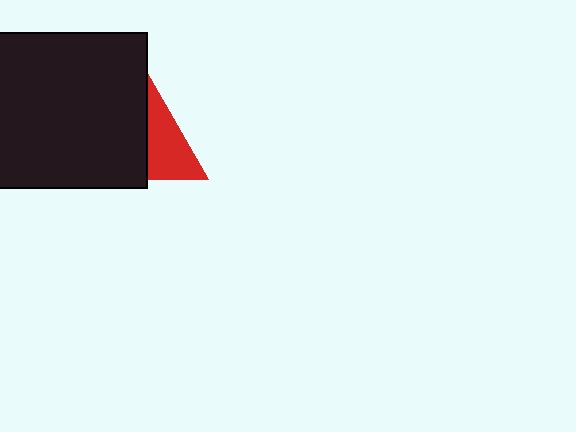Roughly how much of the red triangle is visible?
About half of it is visible (roughly 48%).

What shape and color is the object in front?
The object in front is a black square.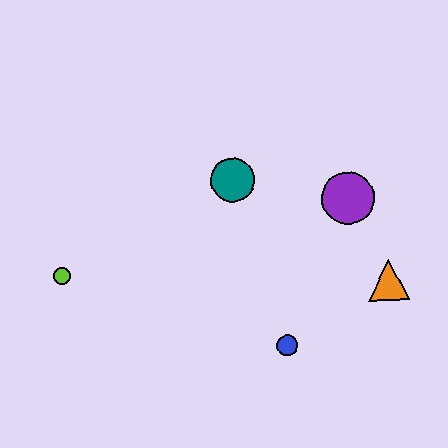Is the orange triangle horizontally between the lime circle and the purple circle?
No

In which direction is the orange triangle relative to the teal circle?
The orange triangle is to the right of the teal circle.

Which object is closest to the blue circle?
The orange triangle is closest to the blue circle.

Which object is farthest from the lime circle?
The orange triangle is farthest from the lime circle.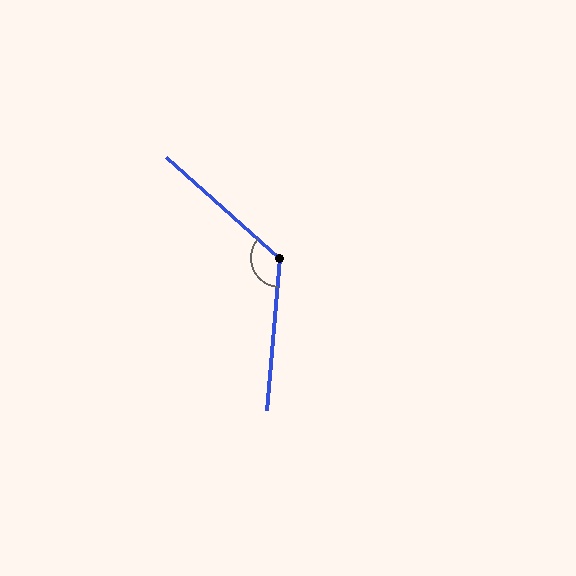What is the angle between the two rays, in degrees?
Approximately 127 degrees.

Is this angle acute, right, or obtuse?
It is obtuse.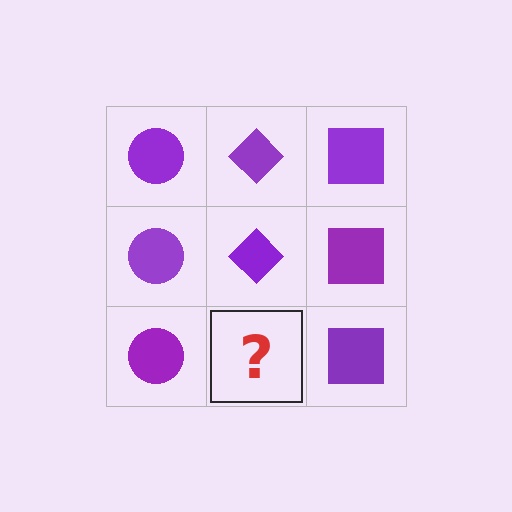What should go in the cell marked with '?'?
The missing cell should contain a purple diamond.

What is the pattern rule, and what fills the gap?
The rule is that each column has a consistent shape. The gap should be filled with a purple diamond.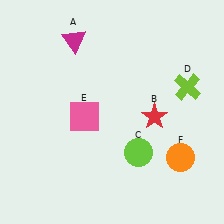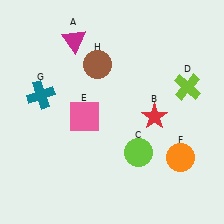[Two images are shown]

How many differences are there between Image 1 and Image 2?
There are 2 differences between the two images.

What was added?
A teal cross (G), a brown circle (H) were added in Image 2.